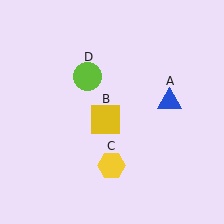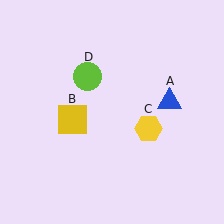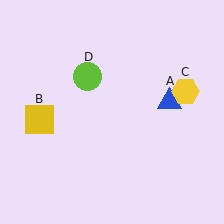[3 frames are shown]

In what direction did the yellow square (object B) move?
The yellow square (object B) moved left.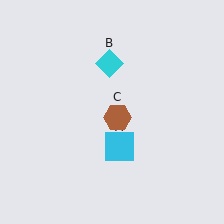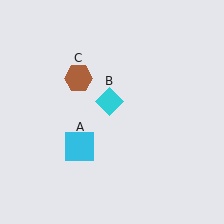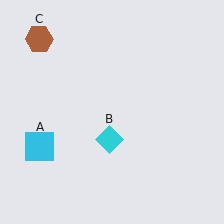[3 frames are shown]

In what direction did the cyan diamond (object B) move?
The cyan diamond (object B) moved down.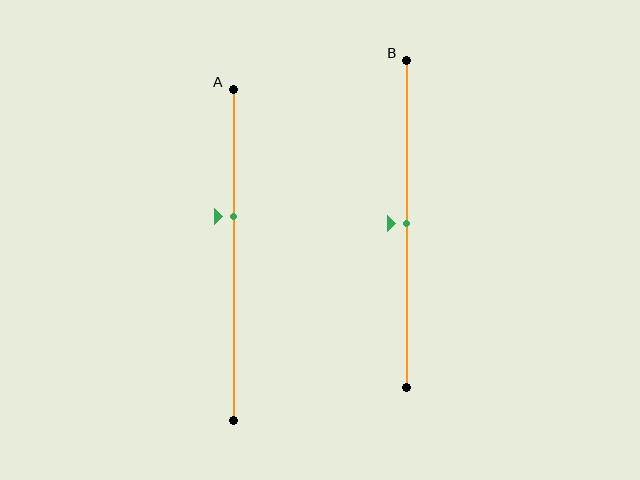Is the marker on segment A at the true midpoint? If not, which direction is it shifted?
No, the marker on segment A is shifted upward by about 11% of the segment length.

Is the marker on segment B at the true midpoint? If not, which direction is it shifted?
Yes, the marker on segment B is at the true midpoint.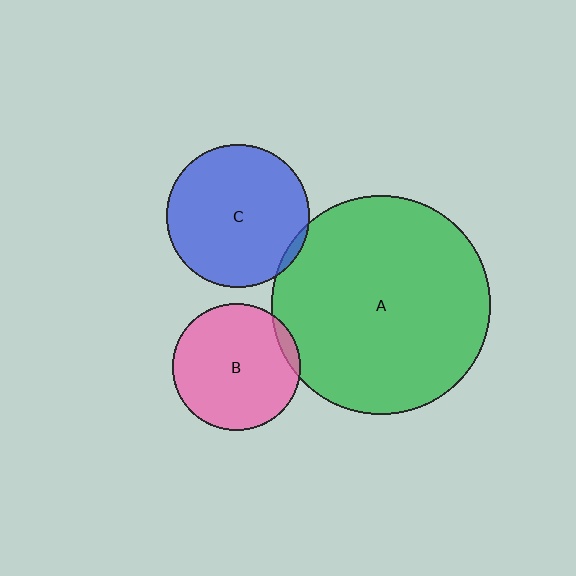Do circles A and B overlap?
Yes.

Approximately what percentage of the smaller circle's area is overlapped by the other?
Approximately 5%.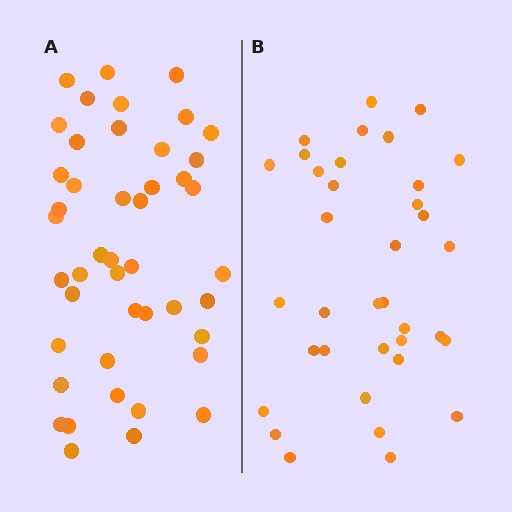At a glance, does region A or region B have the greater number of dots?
Region A (the left region) has more dots.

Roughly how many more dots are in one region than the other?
Region A has roughly 8 or so more dots than region B.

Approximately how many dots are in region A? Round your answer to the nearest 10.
About 40 dots. (The exact count is 45, which rounds to 40.)